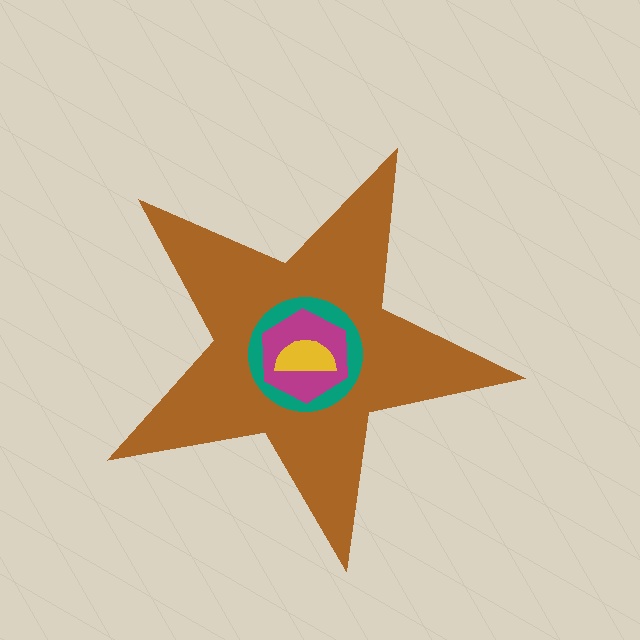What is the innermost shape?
The yellow semicircle.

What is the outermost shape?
The brown star.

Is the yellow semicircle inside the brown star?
Yes.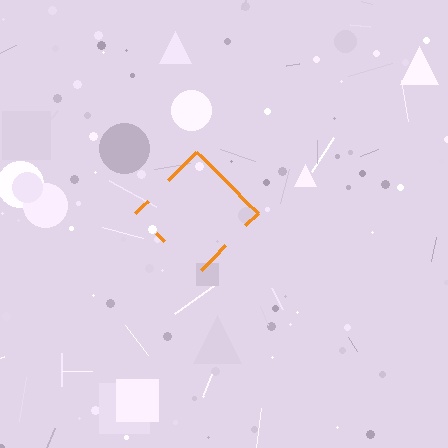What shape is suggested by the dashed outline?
The dashed outline suggests a diamond.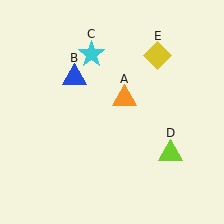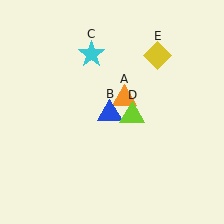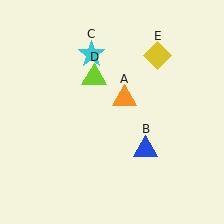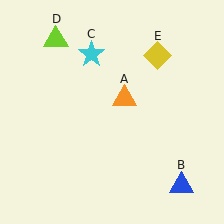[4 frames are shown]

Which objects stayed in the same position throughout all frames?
Orange triangle (object A) and cyan star (object C) and yellow diamond (object E) remained stationary.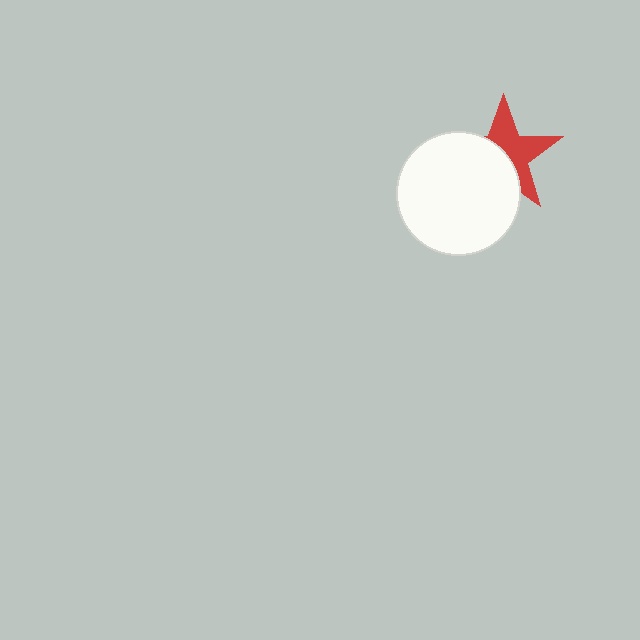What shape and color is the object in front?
The object in front is a white circle.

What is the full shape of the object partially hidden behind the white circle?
The partially hidden object is a red star.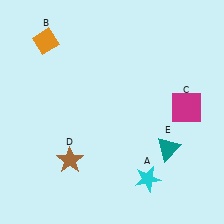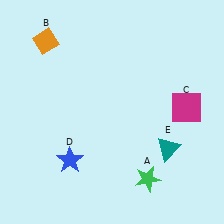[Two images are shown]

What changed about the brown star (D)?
In Image 1, D is brown. In Image 2, it changed to blue.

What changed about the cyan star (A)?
In Image 1, A is cyan. In Image 2, it changed to green.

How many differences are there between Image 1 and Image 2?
There are 2 differences between the two images.